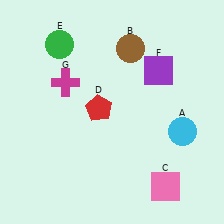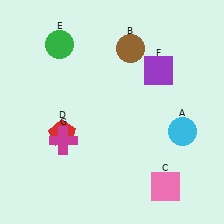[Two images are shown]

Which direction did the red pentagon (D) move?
The red pentagon (D) moved left.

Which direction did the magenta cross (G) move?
The magenta cross (G) moved down.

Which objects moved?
The objects that moved are: the red pentagon (D), the magenta cross (G).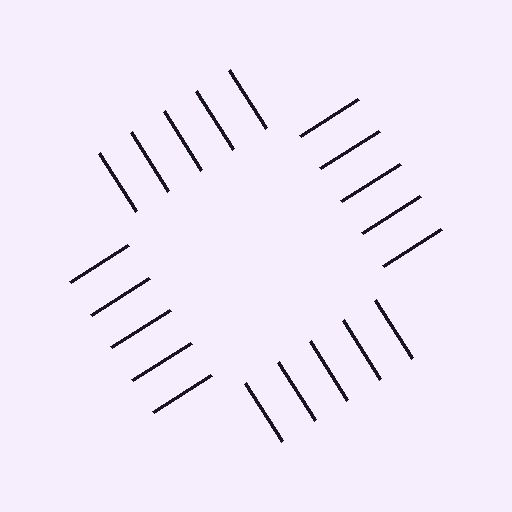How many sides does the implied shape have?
4 sides — the line-ends trace a square.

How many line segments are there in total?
20 — 5 along each of the 4 edges.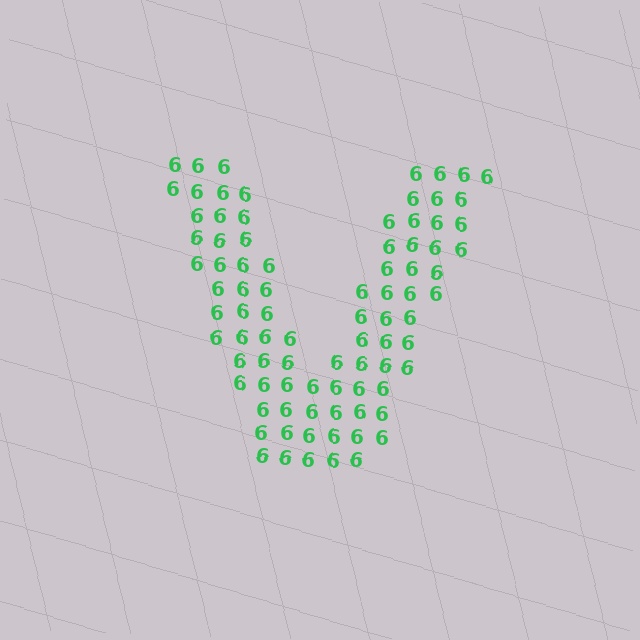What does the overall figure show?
The overall figure shows the letter V.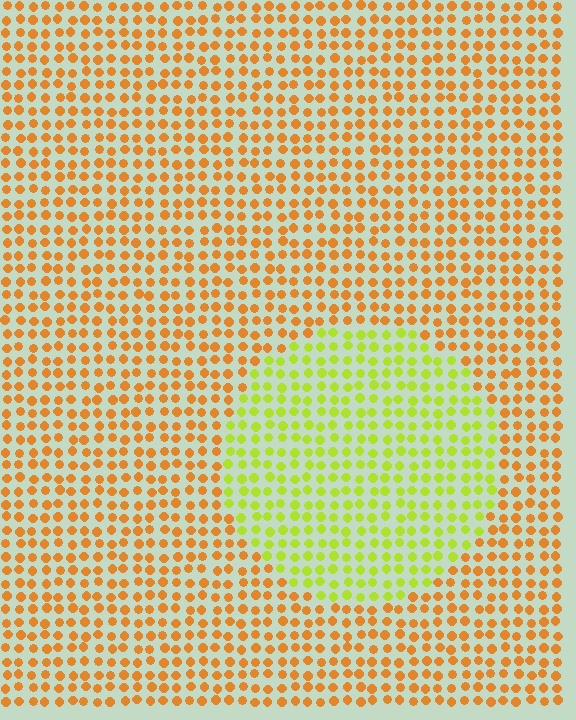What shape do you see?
I see a circle.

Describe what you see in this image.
The image is filled with small orange elements in a uniform arrangement. A circle-shaped region is visible where the elements are tinted to a slightly different hue, forming a subtle color boundary.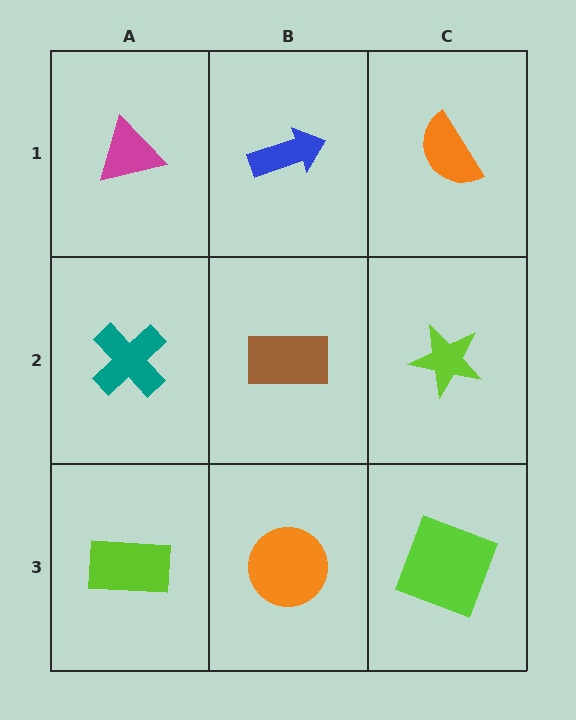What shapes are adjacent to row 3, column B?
A brown rectangle (row 2, column B), a lime rectangle (row 3, column A), a lime square (row 3, column C).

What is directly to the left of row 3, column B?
A lime rectangle.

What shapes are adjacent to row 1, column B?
A brown rectangle (row 2, column B), a magenta triangle (row 1, column A), an orange semicircle (row 1, column C).